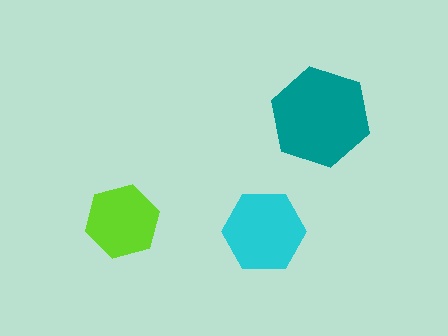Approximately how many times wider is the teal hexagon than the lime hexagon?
About 1.5 times wider.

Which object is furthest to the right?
The teal hexagon is rightmost.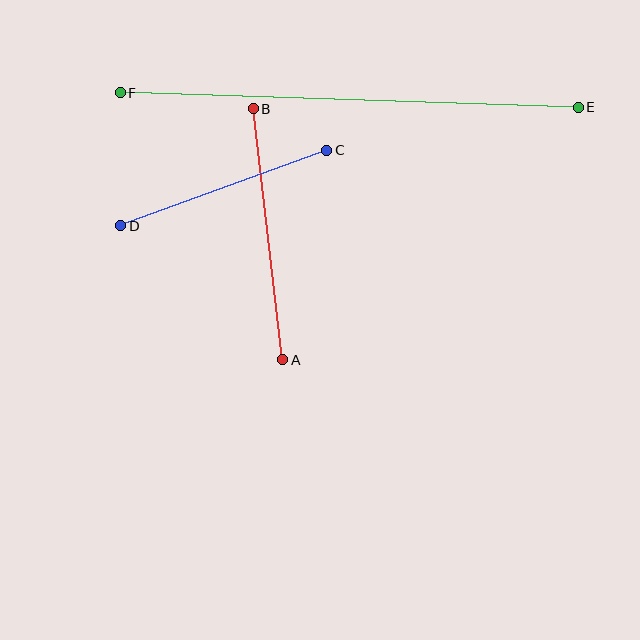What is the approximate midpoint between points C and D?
The midpoint is at approximately (224, 188) pixels.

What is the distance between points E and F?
The distance is approximately 458 pixels.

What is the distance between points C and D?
The distance is approximately 219 pixels.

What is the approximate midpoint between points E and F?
The midpoint is at approximately (349, 100) pixels.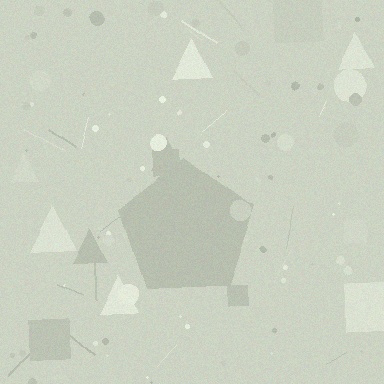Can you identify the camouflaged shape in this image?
The camouflaged shape is a pentagon.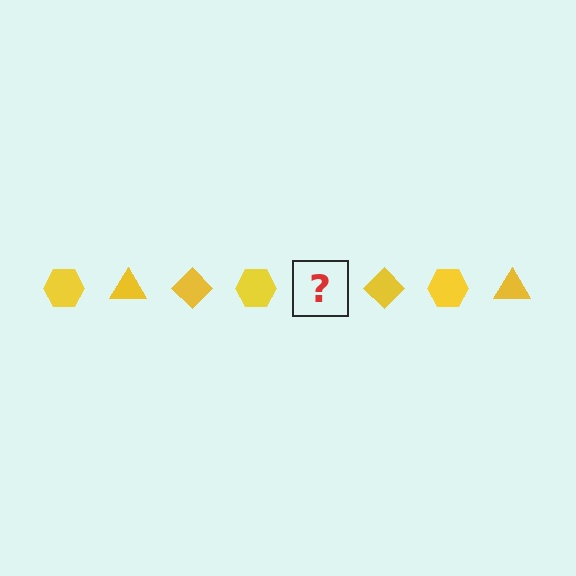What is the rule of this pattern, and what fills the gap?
The rule is that the pattern cycles through hexagon, triangle, diamond shapes in yellow. The gap should be filled with a yellow triangle.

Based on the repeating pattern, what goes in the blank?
The blank should be a yellow triangle.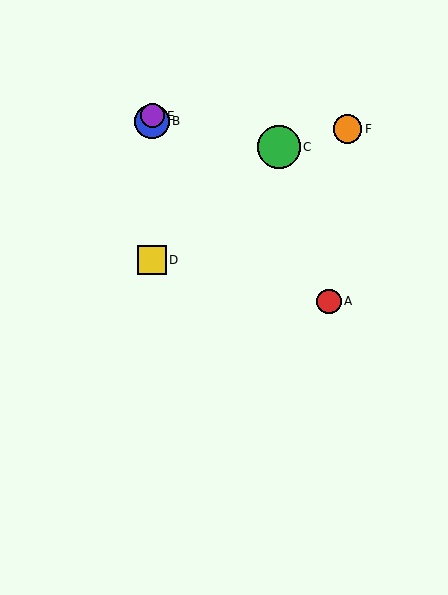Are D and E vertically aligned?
Yes, both are at x≈152.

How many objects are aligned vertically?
3 objects (B, D, E) are aligned vertically.